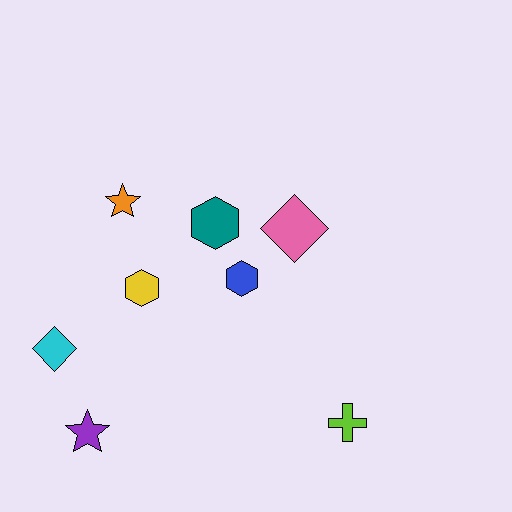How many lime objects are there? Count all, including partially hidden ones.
There is 1 lime object.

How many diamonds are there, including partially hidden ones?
There are 2 diamonds.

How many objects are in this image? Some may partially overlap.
There are 8 objects.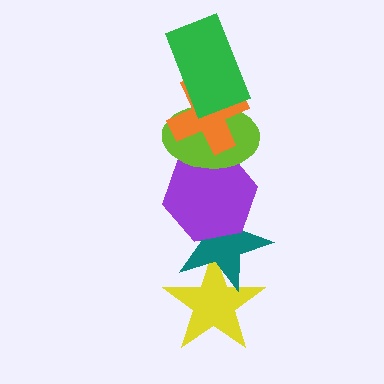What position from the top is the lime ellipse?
The lime ellipse is 3rd from the top.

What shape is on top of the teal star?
The purple hexagon is on top of the teal star.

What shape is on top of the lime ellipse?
The orange cross is on top of the lime ellipse.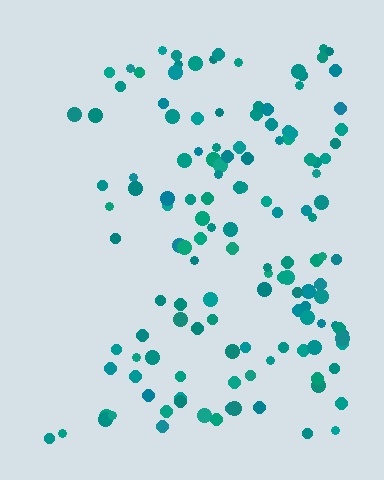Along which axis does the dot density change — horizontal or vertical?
Horizontal.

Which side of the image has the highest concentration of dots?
The right.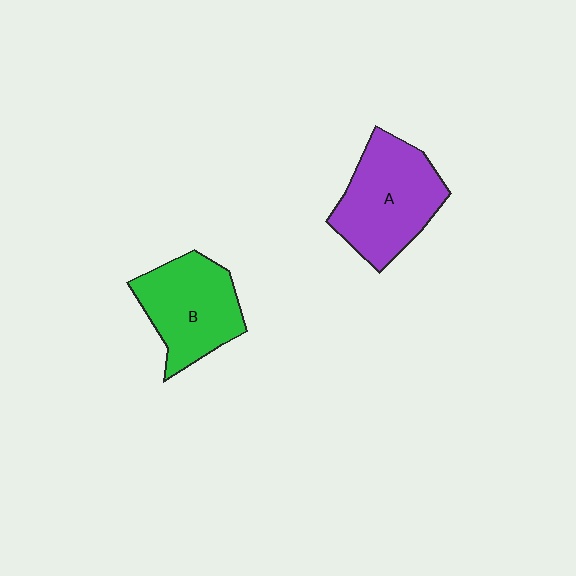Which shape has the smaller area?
Shape B (green).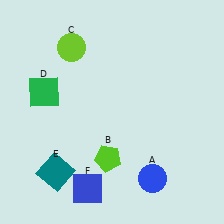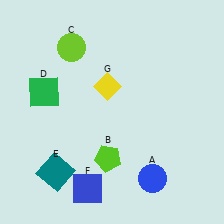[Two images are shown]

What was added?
A yellow diamond (G) was added in Image 2.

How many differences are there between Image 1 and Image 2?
There is 1 difference between the two images.